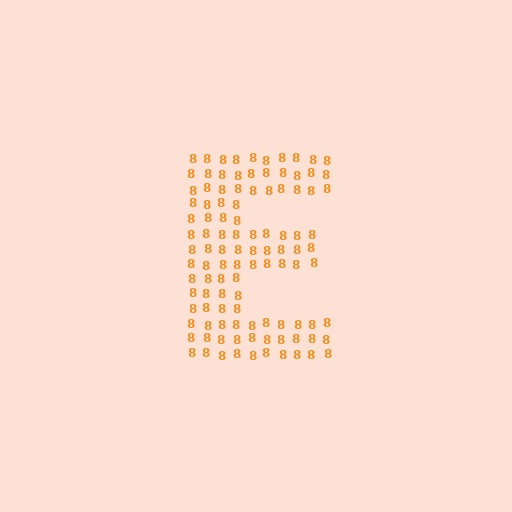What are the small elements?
The small elements are digit 8's.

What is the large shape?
The large shape is the letter E.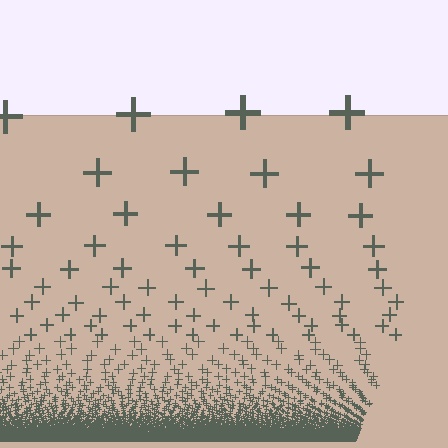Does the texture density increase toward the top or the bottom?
Density increases toward the bottom.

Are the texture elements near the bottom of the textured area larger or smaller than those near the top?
Smaller. The gradient is inverted — elements near the bottom are smaller and denser.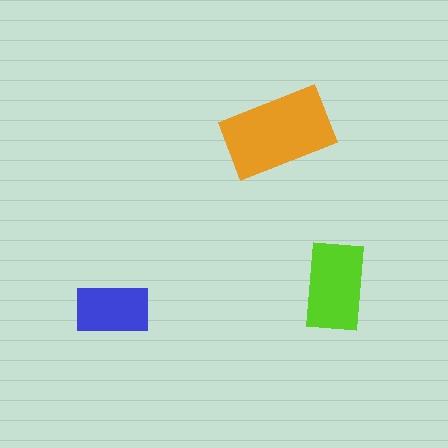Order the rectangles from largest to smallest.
the orange one, the lime one, the blue one.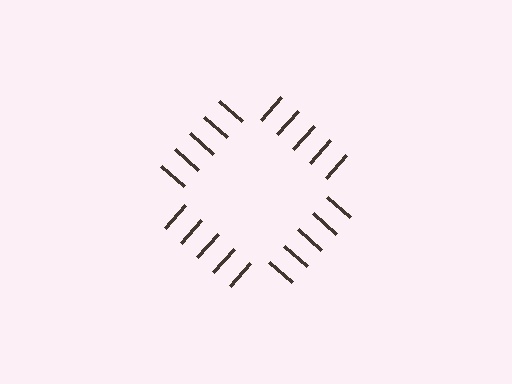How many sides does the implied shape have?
4 sides — the line-ends trace a square.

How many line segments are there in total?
20 — 5 along each of the 4 edges.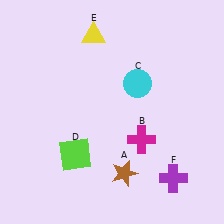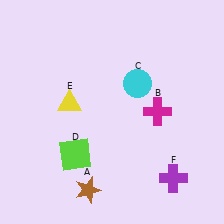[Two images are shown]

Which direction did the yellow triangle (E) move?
The yellow triangle (E) moved down.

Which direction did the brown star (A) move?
The brown star (A) moved left.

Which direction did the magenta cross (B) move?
The magenta cross (B) moved up.